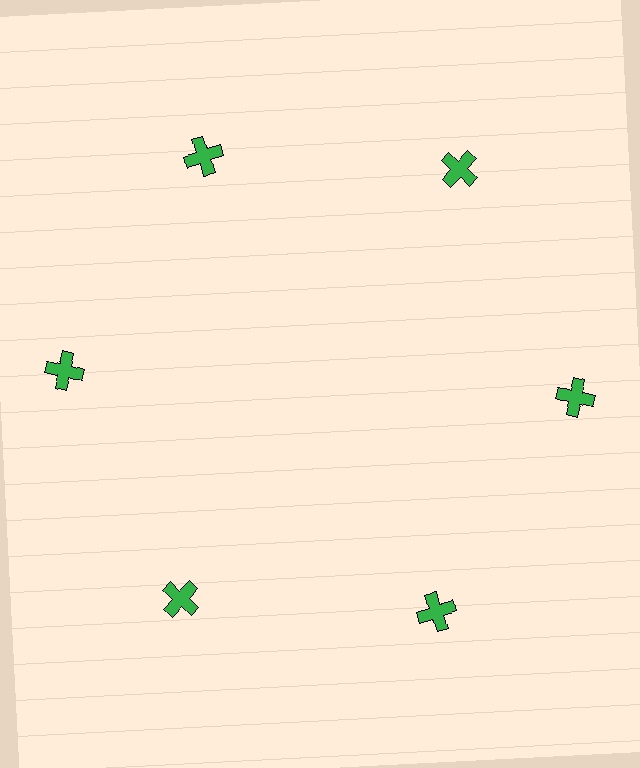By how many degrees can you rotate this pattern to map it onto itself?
The pattern maps onto itself every 60 degrees of rotation.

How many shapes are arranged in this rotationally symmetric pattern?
There are 6 shapes, arranged in 6 groups of 1.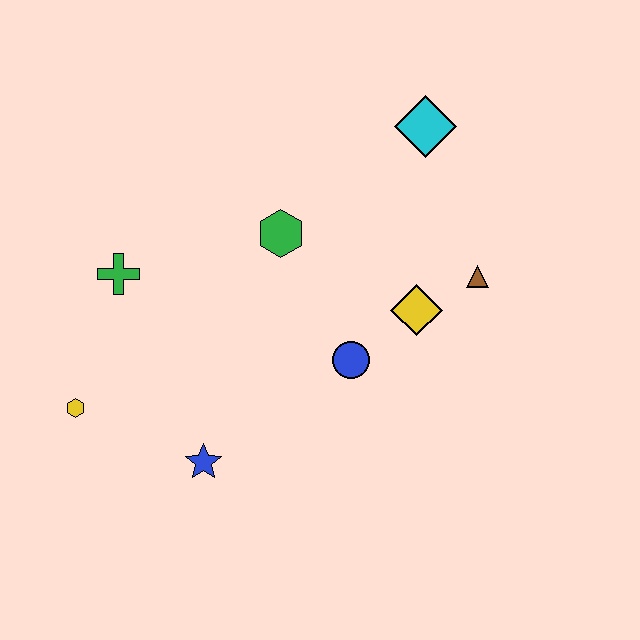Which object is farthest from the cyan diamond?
The yellow hexagon is farthest from the cyan diamond.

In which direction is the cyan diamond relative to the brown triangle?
The cyan diamond is above the brown triangle.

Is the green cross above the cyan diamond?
No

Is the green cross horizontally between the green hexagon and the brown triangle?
No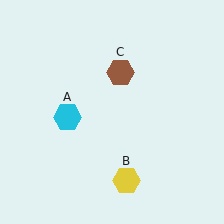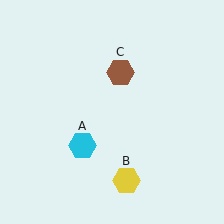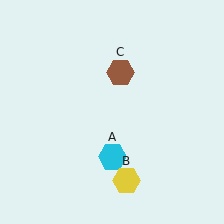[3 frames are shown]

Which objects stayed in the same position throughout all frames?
Yellow hexagon (object B) and brown hexagon (object C) remained stationary.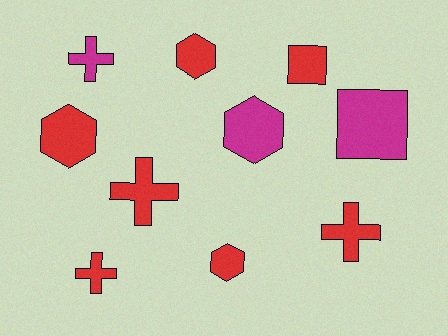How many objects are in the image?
There are 10 objects.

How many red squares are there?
There is 1 red square.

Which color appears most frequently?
Red, with 7 objects.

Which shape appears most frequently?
Cross, with 4 objects.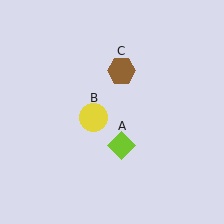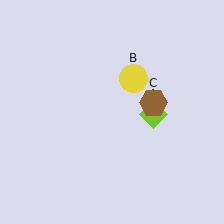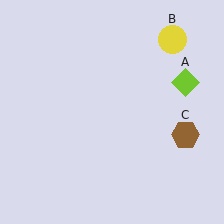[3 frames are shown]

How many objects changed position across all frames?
3 objects changed position: lime diamond (object A), yellow circle (object B), brown hexagon (object C).